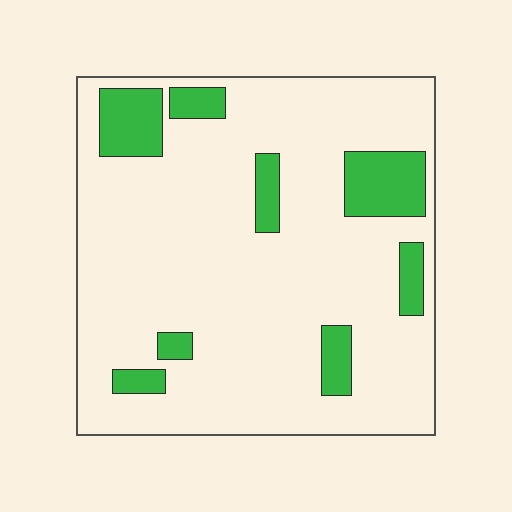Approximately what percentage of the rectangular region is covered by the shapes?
Approximately 15%.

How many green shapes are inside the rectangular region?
8.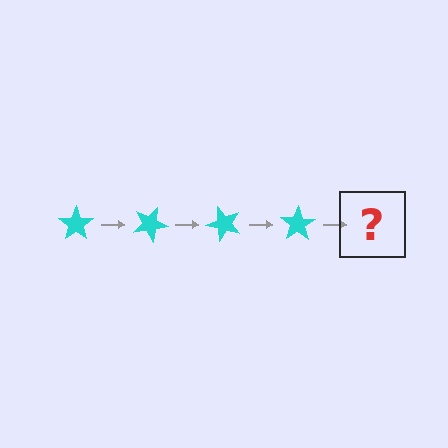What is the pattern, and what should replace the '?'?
The pattern is that the star rotates 25 degrees each step. The '?' should be a cyan star rotated 100 degrees.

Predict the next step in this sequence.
The next step is a cyan star rotated 100 degrees.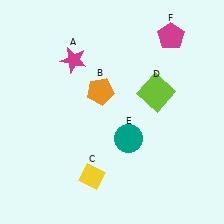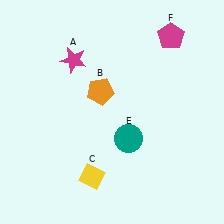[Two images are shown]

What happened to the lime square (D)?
The lime square (D) was removed in Image 2. It was in the top-right area of Image 1.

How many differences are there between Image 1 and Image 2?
There is 1 difference between the two images.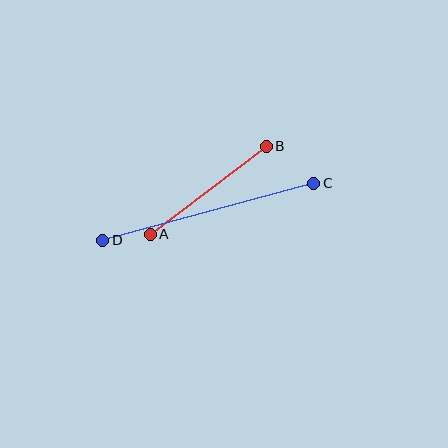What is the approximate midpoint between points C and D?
The midpoint is at approximately (208, 212) pixels.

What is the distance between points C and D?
The distance is approximately 219 pixels.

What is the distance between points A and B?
The distance is approximately 145 pixels.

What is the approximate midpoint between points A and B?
The midpoint is at approximately (208, 190) pixels.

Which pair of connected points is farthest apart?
Points C and D are farthest apart.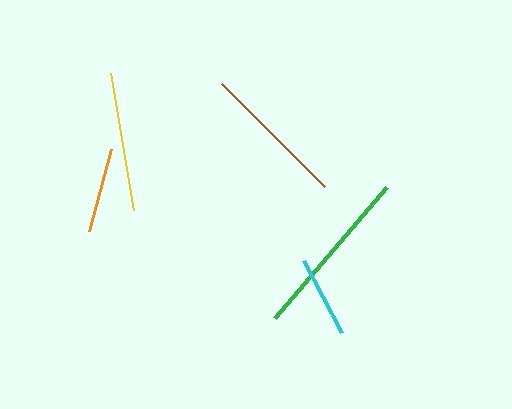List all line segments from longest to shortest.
From longest to shortest: green, brown, yellow, orange, cyan.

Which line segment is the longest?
The green line is the longest at approximately 172 pixels.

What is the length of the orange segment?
The orange segment is approximately 85 pixels long.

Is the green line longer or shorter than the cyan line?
The green line is longer than the cyan line.